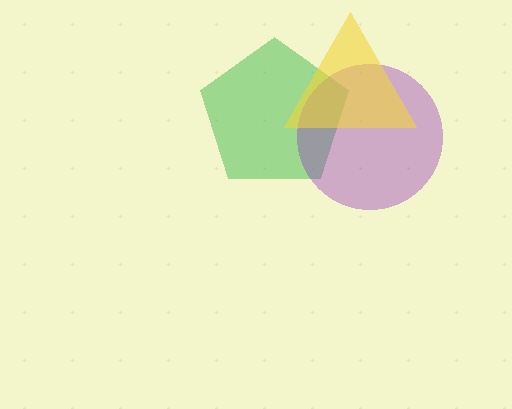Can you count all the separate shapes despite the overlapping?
Yes, there are 3 separate shapes.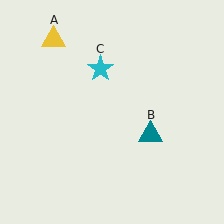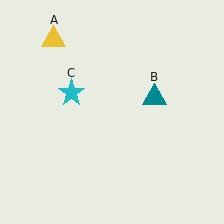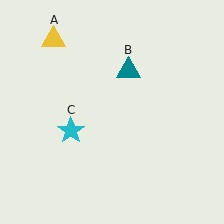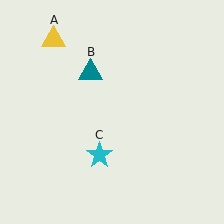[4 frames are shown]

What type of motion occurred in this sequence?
The teal triangle (object B), cyan star (object C) rotated counterclockwise around the center of the scene.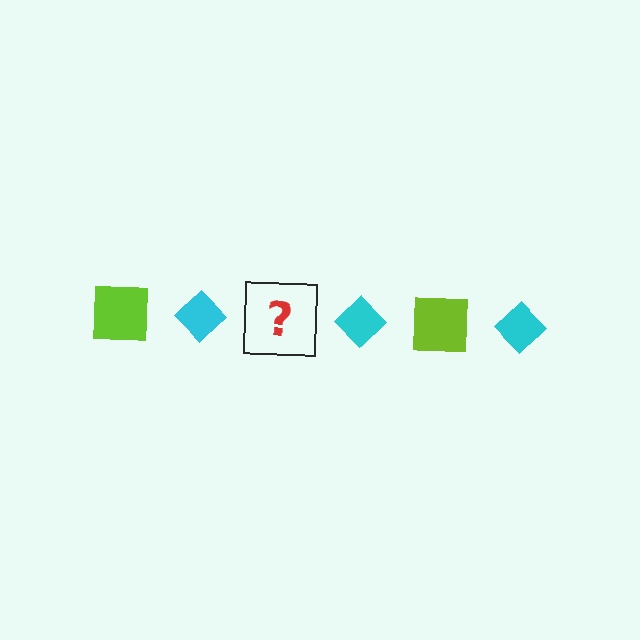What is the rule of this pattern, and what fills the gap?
The rule is that the pattern alternates between lime square and cyan diamond. The gap should be filled with a lime square.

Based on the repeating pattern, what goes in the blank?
The blank should be a lime square.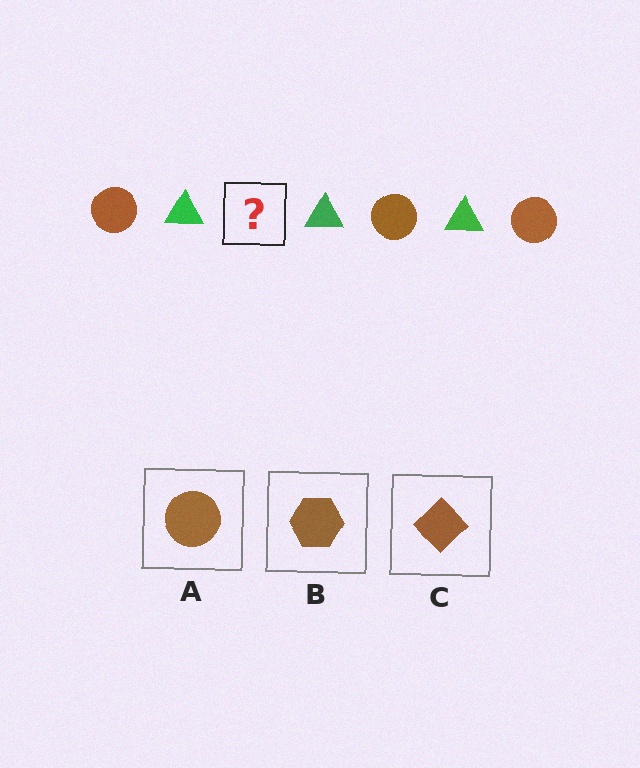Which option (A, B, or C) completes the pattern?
A.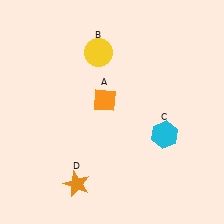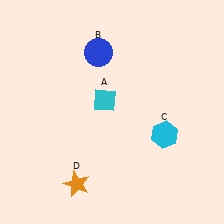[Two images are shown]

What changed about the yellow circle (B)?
In Image 1, B is yellow. In Image 2, it changed to blue.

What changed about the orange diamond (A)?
In Image 1, A is orange. In Image 2, it changed to cyan.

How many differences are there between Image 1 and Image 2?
There are 2 differences between the two images.